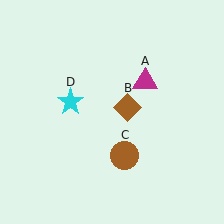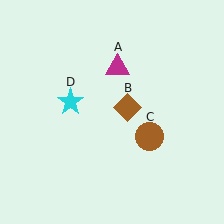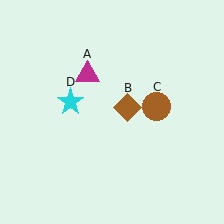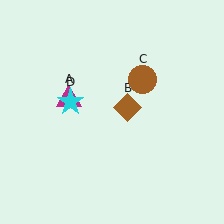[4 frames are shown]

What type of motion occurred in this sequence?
The magenta triangle (object A), brown circle (object C) rotated counterclockwise around the center of the scene.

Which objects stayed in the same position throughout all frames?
Brown diamond (object B) and cyan star (object D) remained stationary.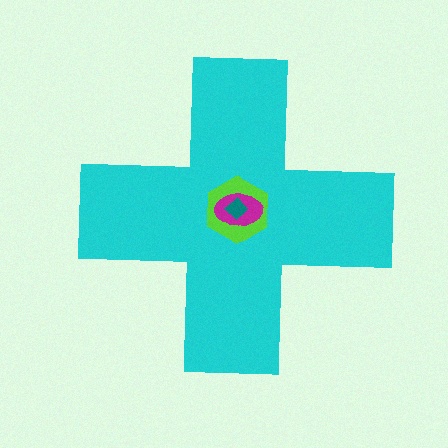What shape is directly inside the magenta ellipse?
The teal diamond.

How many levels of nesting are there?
4.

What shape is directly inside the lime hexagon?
The magenta ellipse.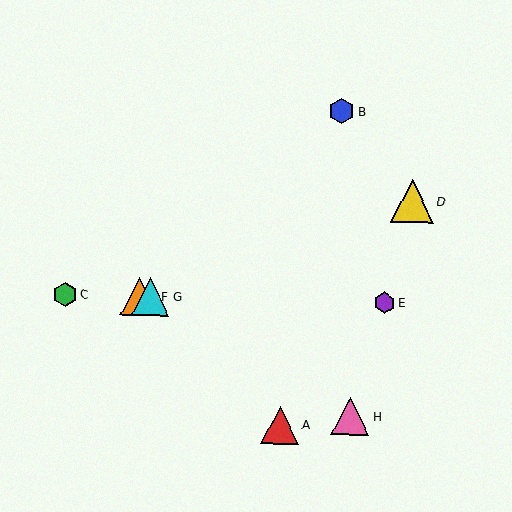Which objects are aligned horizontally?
Objects C, E, F, G are aligned horizontally.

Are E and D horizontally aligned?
No, E is at y≈303 and D is at y≈201.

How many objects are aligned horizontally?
4 objects (C, E, F, G) are aligned horizontally.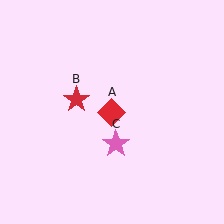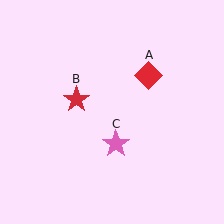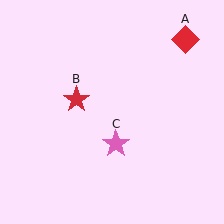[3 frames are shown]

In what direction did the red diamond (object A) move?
The red diamond (object A) moved up and to the right.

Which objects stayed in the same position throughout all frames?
Red star (object B) and pink star (object C) remained stationary.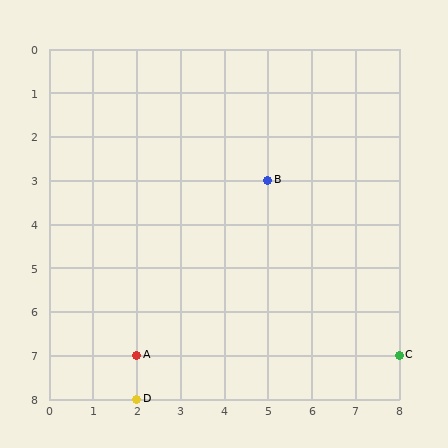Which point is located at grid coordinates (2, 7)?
Point A is at (2, 7).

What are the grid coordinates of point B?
Point B is at grid coordinates (5, 3).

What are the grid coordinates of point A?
Point A is at grid coordinates (2, 7).